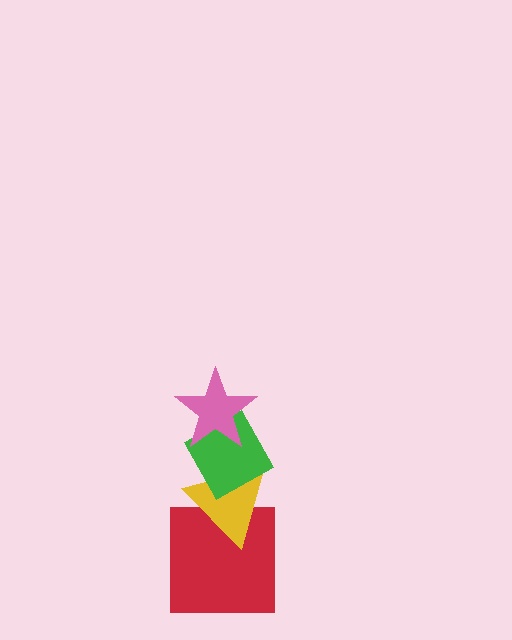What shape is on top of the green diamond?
The pink star is on top of the green diamond.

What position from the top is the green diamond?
The green diamond is 2nd from the top.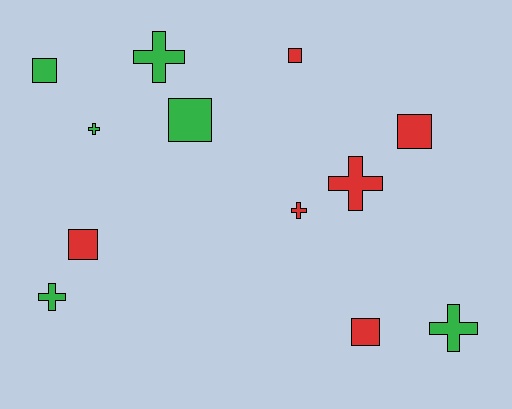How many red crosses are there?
There are 2 red crosses.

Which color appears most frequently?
Red, with 6 objects.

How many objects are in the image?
There are 12 objects.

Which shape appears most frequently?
Square, with 6 objects.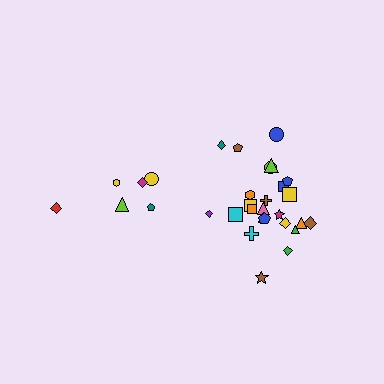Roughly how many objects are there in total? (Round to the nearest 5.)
Roughly 30 objects in total.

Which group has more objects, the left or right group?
The right group.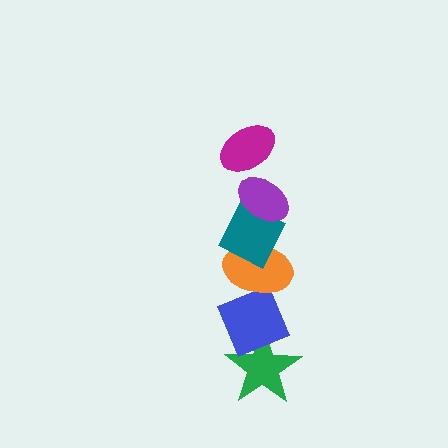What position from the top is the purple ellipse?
The purple ellipse is 2nd from the top.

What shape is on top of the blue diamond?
The orange ellipse is on top of the blue diamond.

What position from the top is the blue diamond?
The blue diamond is 5th from the top.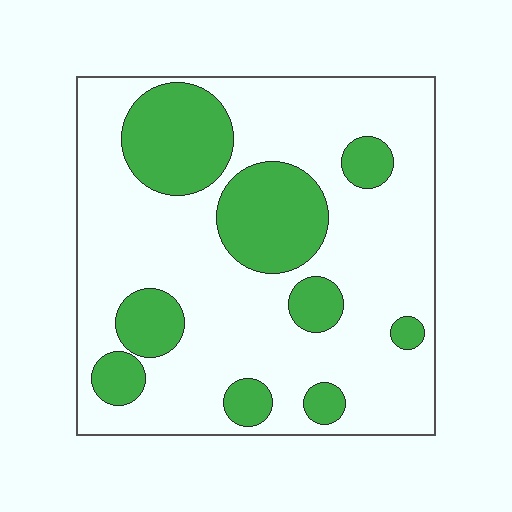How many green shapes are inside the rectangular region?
9.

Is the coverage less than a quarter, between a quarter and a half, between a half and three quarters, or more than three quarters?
Between a quarter and a half.